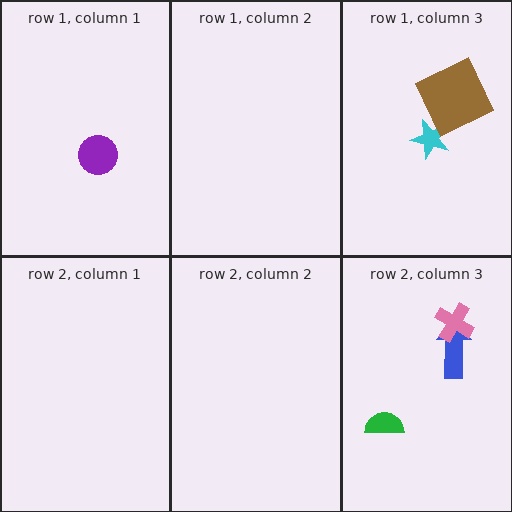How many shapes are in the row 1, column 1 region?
1.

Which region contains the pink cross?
The row 2, column 3 region.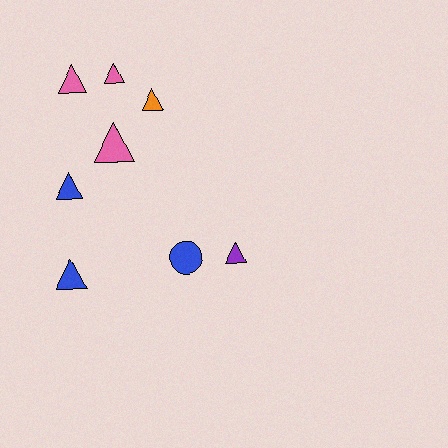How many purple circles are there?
There are no purple circles.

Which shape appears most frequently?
Triangle, with 7 objects.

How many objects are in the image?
There are 8 objects.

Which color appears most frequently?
Pink, with 3 objects.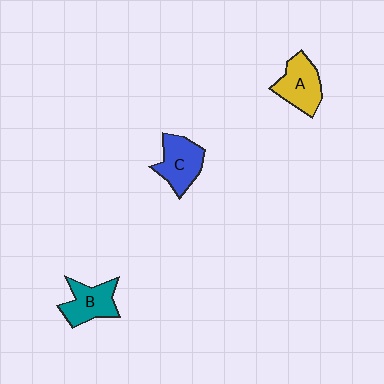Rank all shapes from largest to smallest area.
From largest to smallest: C (blue), A (yellow), B (teal).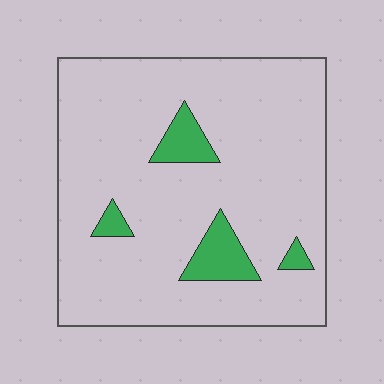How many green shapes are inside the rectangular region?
4.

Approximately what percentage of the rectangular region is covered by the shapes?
Approximately 10%.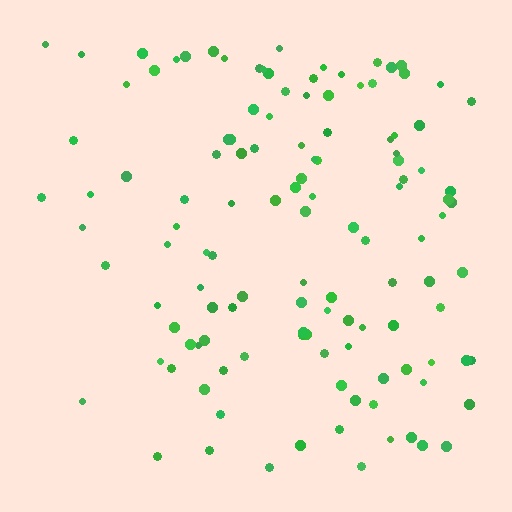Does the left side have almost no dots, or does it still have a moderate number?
Still a moderate number, just noticeably fewer than the right.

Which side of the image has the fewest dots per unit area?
The left.